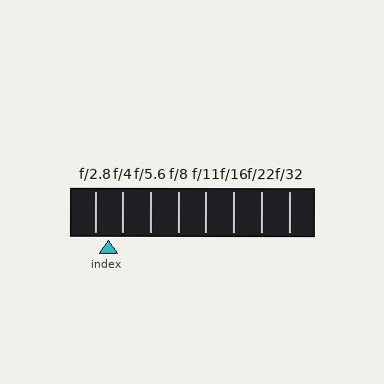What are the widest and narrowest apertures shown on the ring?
The widest aperture shown is f/2.8 and the narrowest is f/32.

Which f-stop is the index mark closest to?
The index mark is closest to f/2.8.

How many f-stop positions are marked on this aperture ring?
There are 8 f-stop positions marked.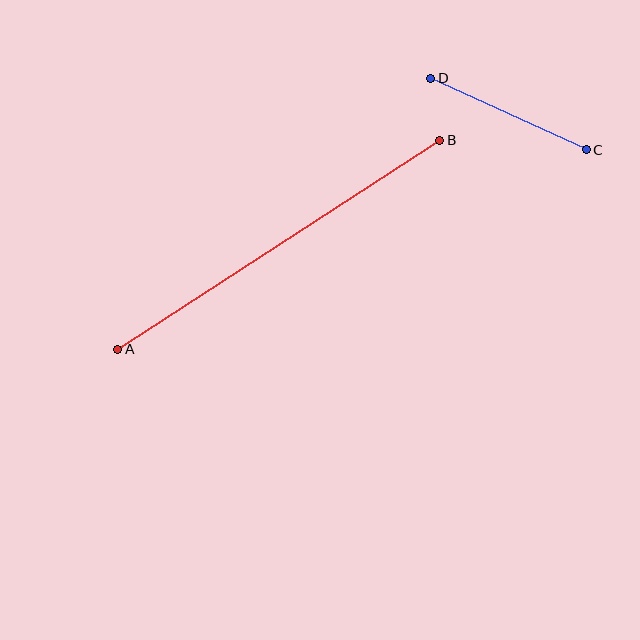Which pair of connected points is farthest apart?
Points A and B are farthest apart.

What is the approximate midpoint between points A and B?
The midpoint is at approximately (279, 245) pixels.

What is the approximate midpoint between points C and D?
The midpoint is at approximately (509, 114) pixels.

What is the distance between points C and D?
The distance is approximately 171 pixels.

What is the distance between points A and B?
The distance is approximately 384 pixels.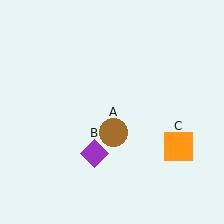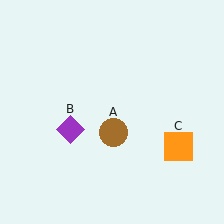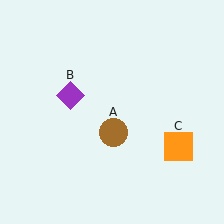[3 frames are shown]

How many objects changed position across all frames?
1 object changed position: purple diamond (object B).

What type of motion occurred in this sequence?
The purple diamond (object B) rotated clockwise around the center of the scene.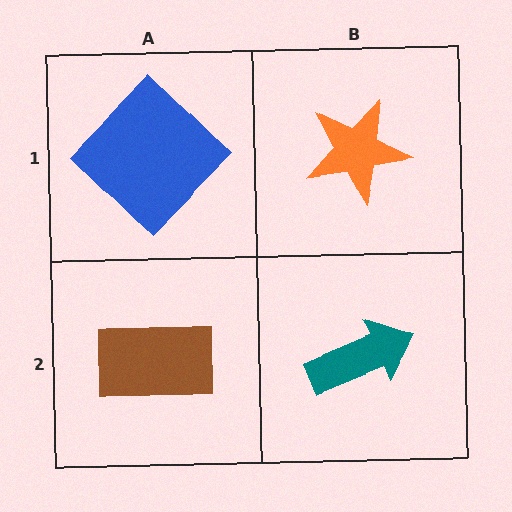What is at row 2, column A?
A brown rectangle.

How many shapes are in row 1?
2 shapes.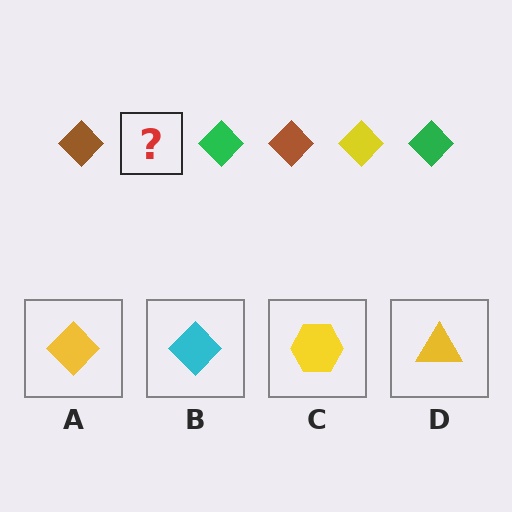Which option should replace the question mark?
Option A.